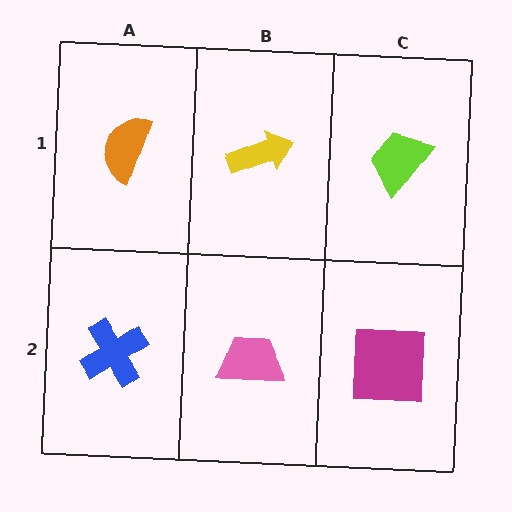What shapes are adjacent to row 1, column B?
A pink trapezoid (row 2, column B), an orange semicircle (row 1, column A), a lime trapezoid (row 1, column C).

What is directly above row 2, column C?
A lime trapezoid.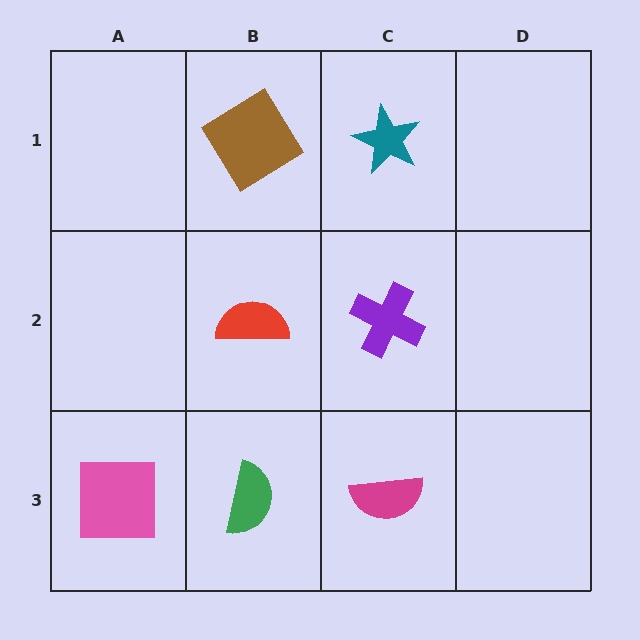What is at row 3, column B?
A green semicircle.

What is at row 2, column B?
A red semicircle.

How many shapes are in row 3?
3 shapes.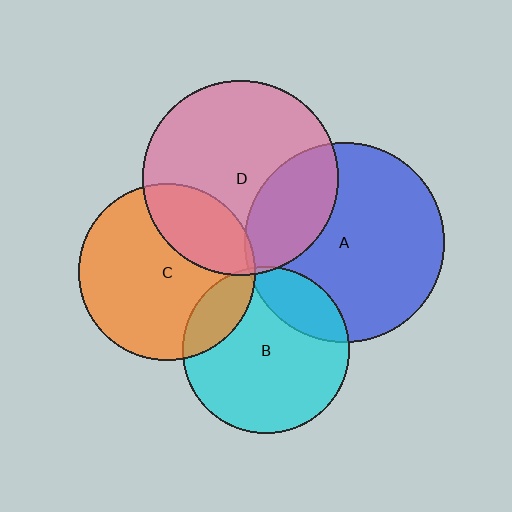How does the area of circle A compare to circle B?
Approximately 1.4 times.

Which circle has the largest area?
Circle A (blue).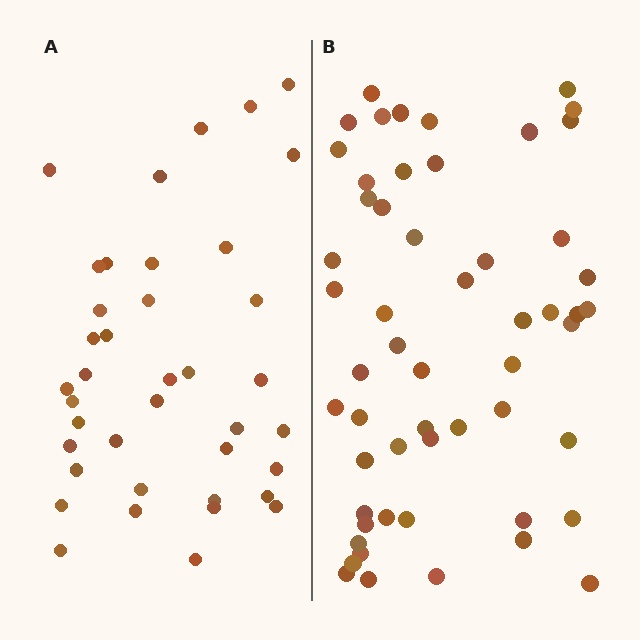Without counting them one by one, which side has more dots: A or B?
Region B (the right region) has more dots.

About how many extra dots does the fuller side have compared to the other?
Region B has approximately 15 more dots than region A.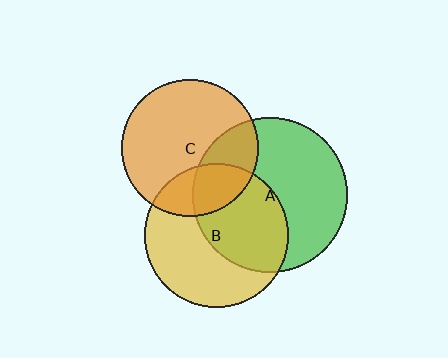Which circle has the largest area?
Circle A (green).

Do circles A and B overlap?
Yes.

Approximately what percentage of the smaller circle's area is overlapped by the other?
Approximately 50%.